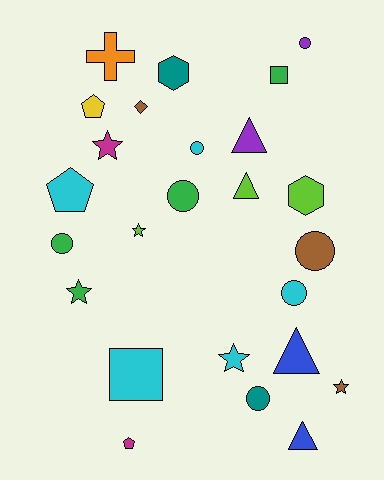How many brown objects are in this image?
There are 3 brown objects.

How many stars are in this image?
There are 5 stars.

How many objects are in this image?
There are 25 objects.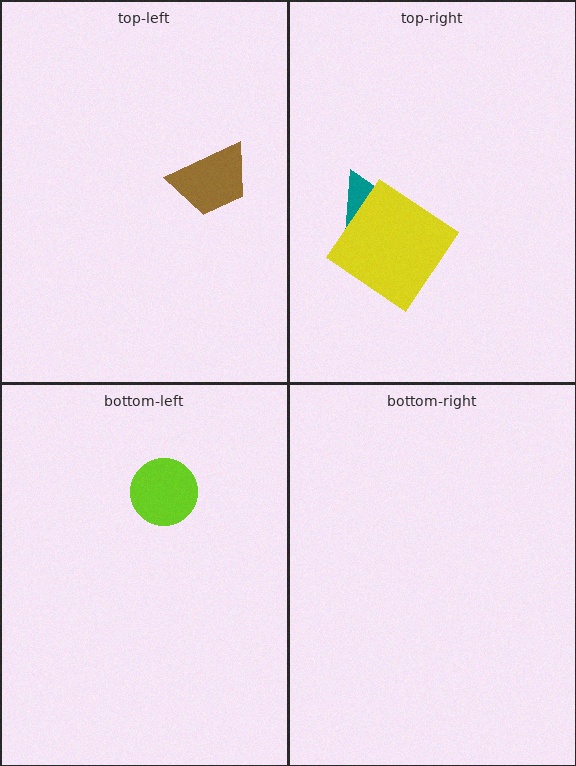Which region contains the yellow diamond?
The top-right region.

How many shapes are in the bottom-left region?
1.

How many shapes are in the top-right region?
2.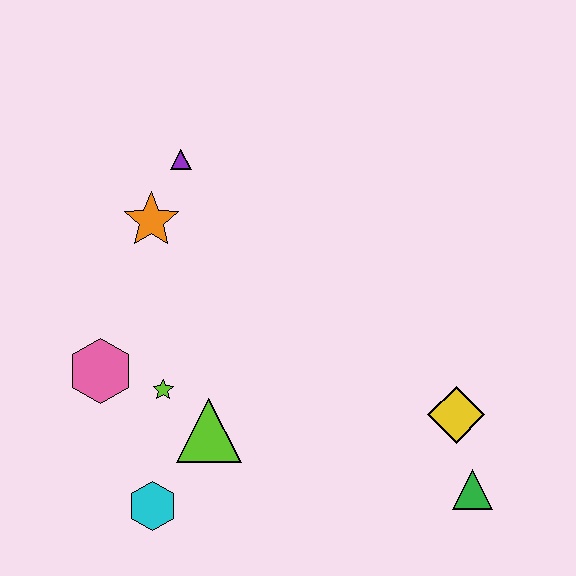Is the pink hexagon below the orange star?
Yes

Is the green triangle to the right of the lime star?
Yes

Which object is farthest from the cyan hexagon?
The purple triangle is farthest from the cyan hexagon.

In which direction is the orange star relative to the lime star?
The orange star is above the lime star.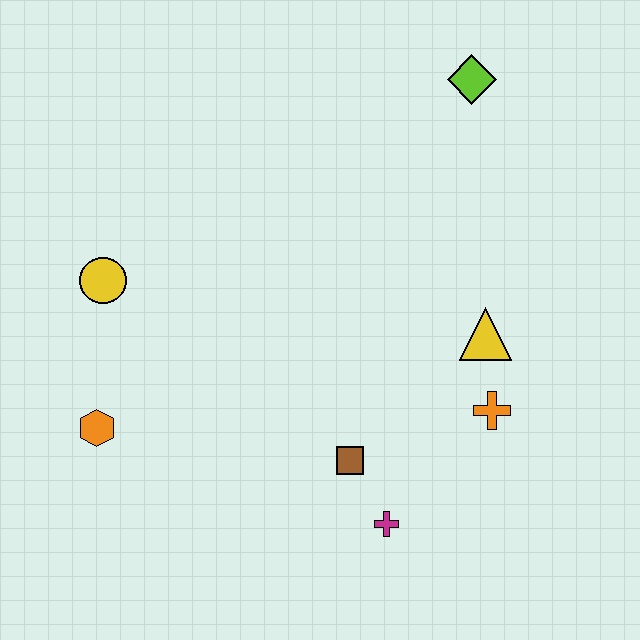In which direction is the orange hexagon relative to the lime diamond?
The orange hexagon is to the left of the lime diamond.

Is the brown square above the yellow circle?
No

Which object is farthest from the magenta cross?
The lime diamond is farthest from the magenta cross.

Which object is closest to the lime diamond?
The yellow triangle is closest to the lime diamond.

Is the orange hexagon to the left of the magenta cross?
Yes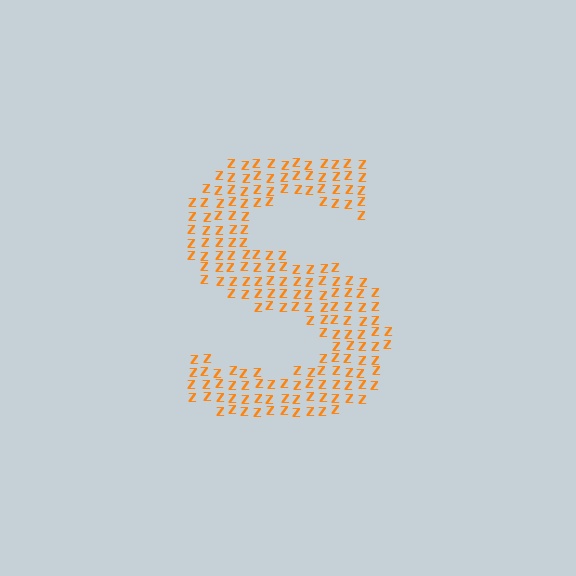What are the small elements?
The small elements are letter Z's.